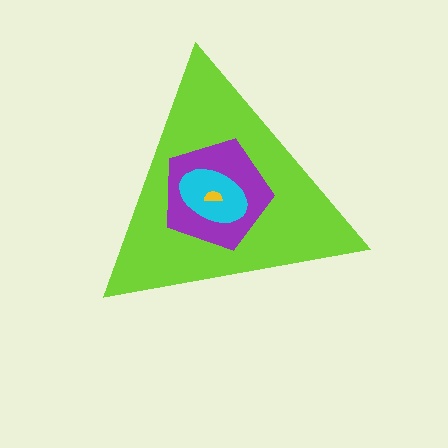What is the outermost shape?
The lime triangle.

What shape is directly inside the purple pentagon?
The cyan ellipse.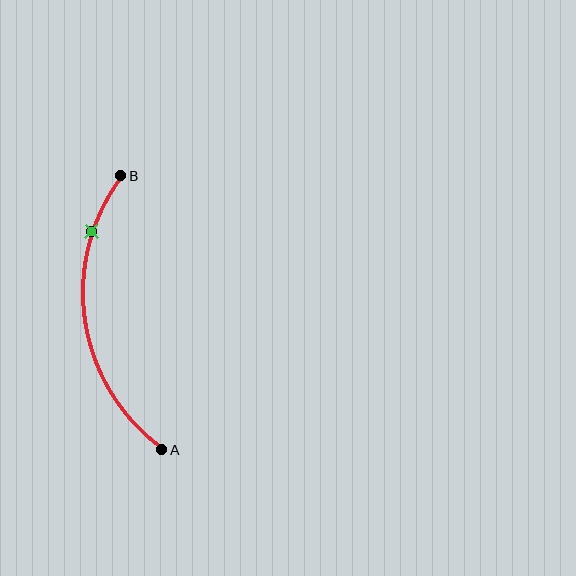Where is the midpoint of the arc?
The arc midpoint is the point on the curve farthest from the straight line joining A and B. It sits to the left of that line.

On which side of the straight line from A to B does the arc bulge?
The arc bulges to the left of the straight line connecting A and B.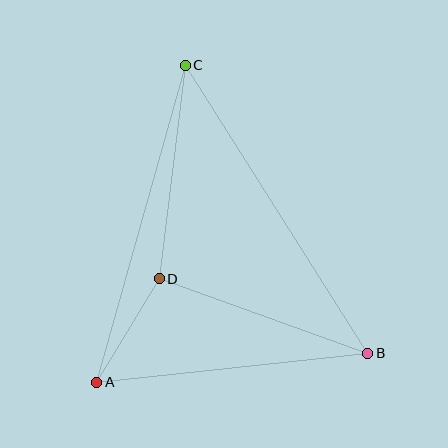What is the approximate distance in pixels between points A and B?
The distance between A and B is approximately 272 pixels.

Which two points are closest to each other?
Points A and D are closest to each other.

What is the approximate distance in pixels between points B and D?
The distance between B and D is approximately 221 pixels.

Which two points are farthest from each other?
Points B and C are farthest from each other.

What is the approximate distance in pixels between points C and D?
The distance between C and D is approximately 215 pixels.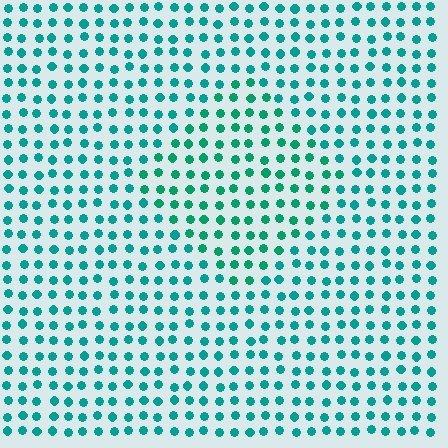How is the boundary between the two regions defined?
The boundary is defined purely by a slight shift in hue (about 18 degrees). Spacing, size, and orientation are identical on both sides.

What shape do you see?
I see a diamond.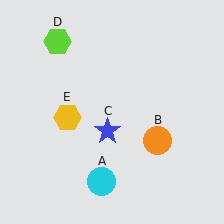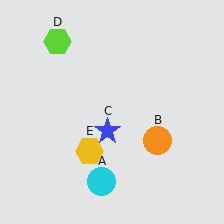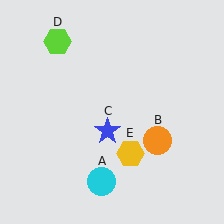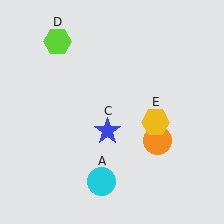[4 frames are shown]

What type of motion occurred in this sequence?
The yellow hexagon (object E) rotated counterclockwise around the center of the scene.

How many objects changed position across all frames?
1 object changed position: yellow hexagon (object E).